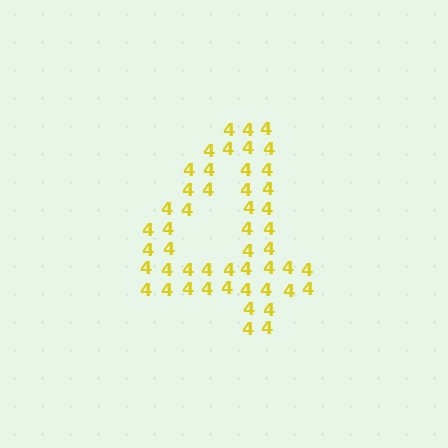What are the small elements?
The small elements are digit 4's.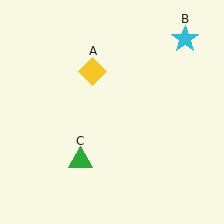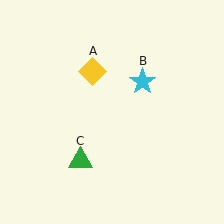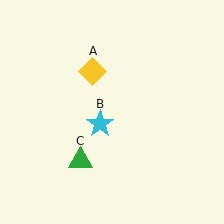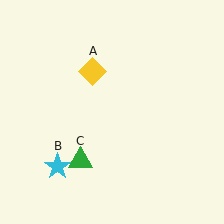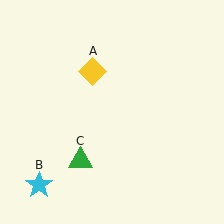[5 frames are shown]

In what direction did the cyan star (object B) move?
The cyan star (object B) moved down and to the left.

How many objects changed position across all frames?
1 object changed position: cyan star (object B).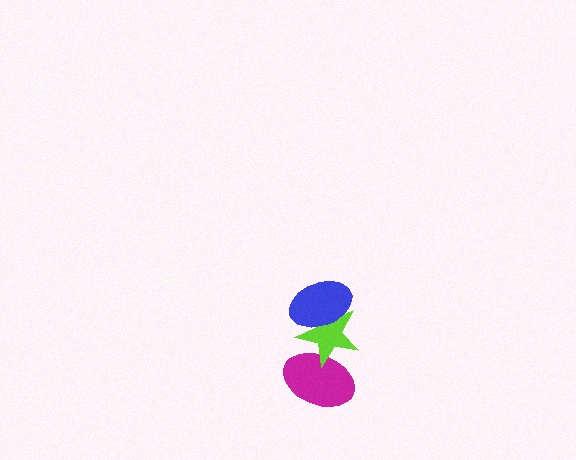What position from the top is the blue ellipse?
The blue ellipse is 1st from the top.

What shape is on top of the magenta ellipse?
The lime star is on top of the magenta ellipse.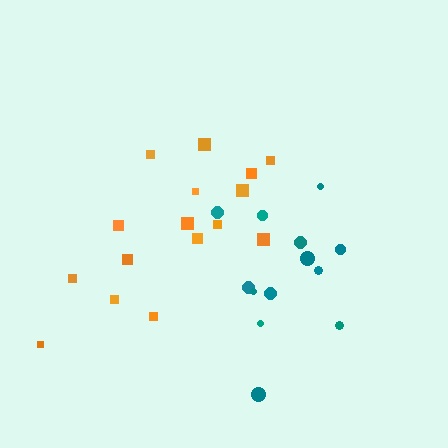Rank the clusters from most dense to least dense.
teal, orange.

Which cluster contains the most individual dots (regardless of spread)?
Orange (16).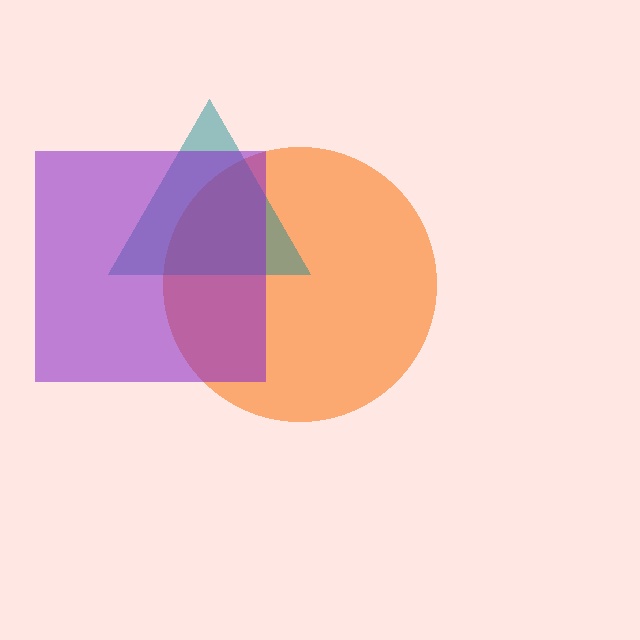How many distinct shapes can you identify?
There are 3 distinct shapes: an orange circle, a teal triangle, a purple square.